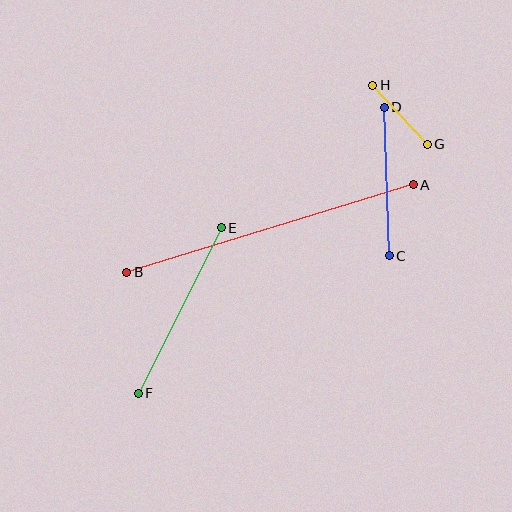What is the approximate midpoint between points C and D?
The midpoint is at approximately (387, 181) pixels.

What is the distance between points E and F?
The distance is approximately 185 pixels.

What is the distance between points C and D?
The distance is approximately 148 pixels.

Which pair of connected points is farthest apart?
Points A and B are farthest apart.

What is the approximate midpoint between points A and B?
The midpoint is at approximately (270, 228) pixels.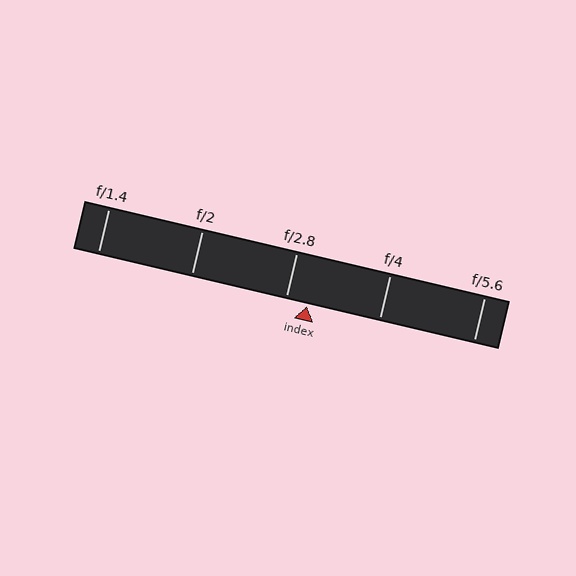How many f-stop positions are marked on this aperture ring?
There are 5 f-stop positions marked.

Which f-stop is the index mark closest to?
The index mark is closest to f/2.8.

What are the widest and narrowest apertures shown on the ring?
The widest aperture shown is f/1.4 and the narrowest is f/5.6.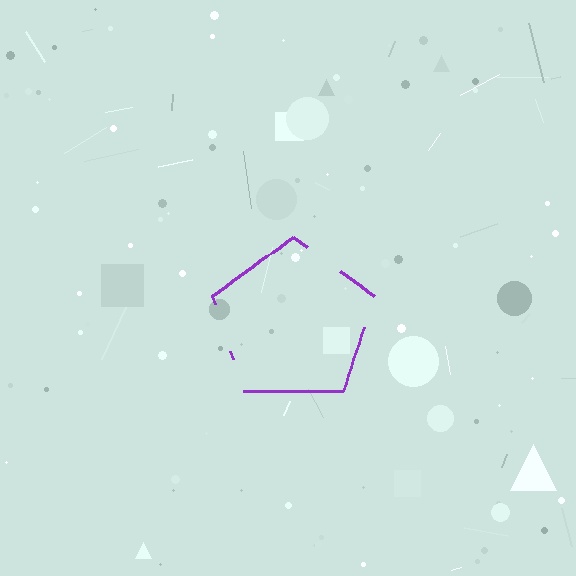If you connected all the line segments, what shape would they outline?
They would outline a pentagon.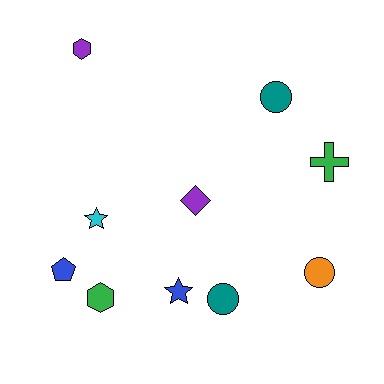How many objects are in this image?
There are 10 objects.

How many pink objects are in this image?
There are no pink objects.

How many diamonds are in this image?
There is 1 diamond.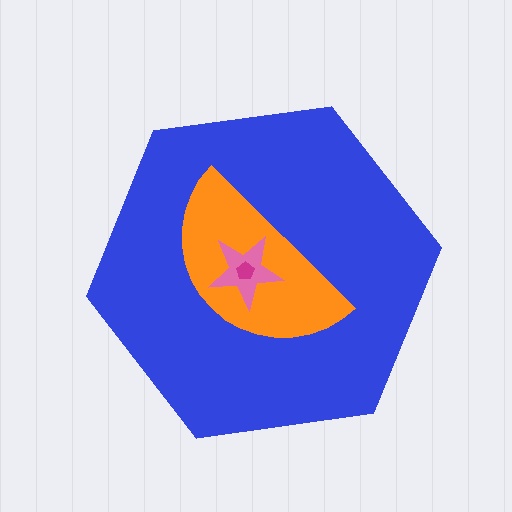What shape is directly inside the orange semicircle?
The pink star.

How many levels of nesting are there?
4.